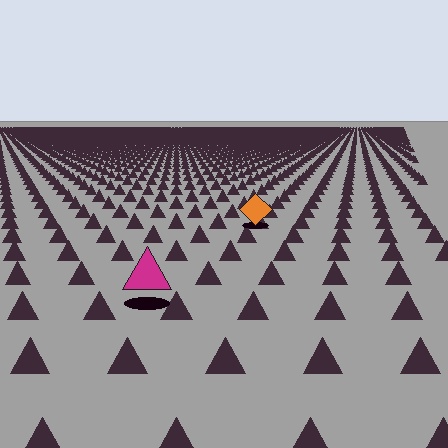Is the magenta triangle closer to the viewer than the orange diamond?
Yes. The magenta triangle is closer — you can tell from the texture gradient: the ground texture is coarser near it.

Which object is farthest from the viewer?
The orange diamond is farthest from the viewer. It appears smaller and the ground texture around it is denser.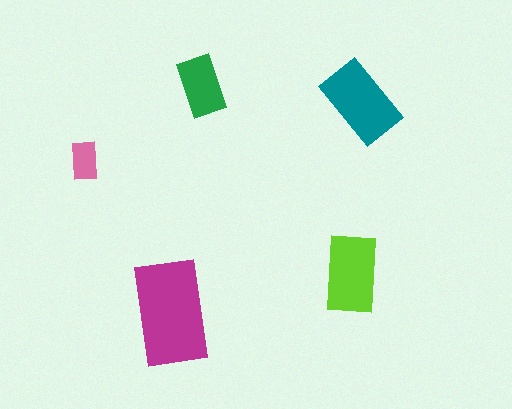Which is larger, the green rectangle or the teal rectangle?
The teal one.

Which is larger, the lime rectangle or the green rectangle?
The lime one.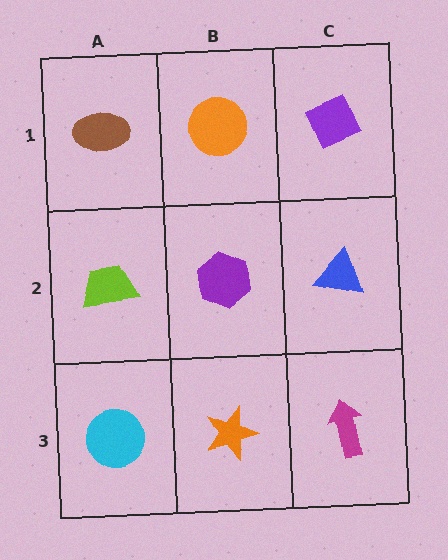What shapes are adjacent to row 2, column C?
A purple diamond (row 1, column C), a magenta arrow (row 3, column C), a purple hexagon (row 2, column B).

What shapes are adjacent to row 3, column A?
A lime trapezoid (row 2, column A), an orange star (row 3, column B).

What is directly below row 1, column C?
A blue triangle.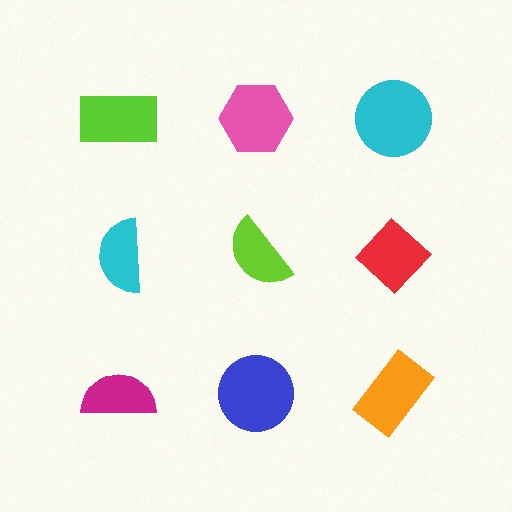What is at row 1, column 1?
A lime rectangle.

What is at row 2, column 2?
A lime semicircle.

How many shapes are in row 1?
3 shapes.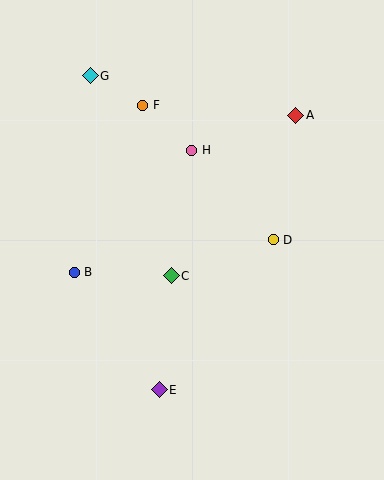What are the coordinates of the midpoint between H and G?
The midpoint between H and G is at (141, 113).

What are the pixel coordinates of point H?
Point H is at (192, 150).